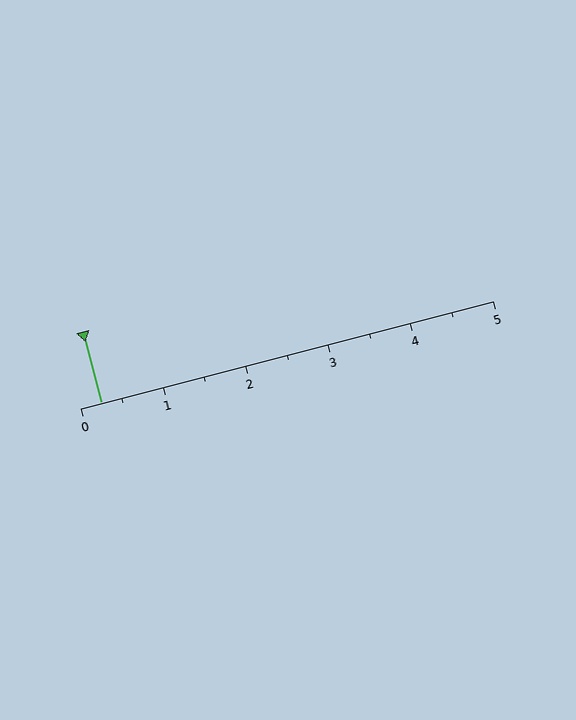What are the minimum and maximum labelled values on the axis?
The axis runs from 0 to 5.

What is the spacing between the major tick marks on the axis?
The major ticks are spaced 1 apart.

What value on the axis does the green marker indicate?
The marker indicates approximately 0.2.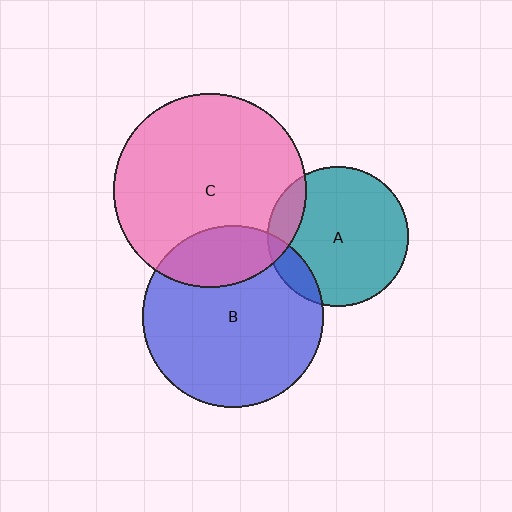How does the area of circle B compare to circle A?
Approximately 1.7 times.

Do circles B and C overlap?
Yes.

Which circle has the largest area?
Circle C (pink).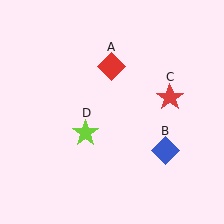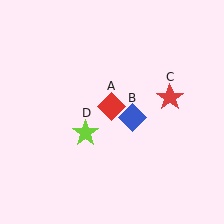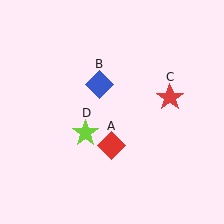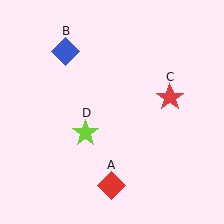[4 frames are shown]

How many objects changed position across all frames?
2 objects changed position: red diamond (object A), blue diamond (object B).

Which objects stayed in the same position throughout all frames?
Red star (object C) and lime star (object D) remained stationary.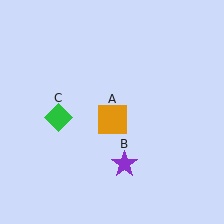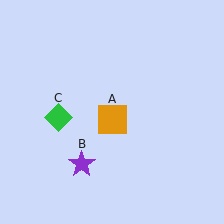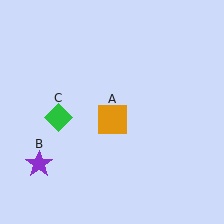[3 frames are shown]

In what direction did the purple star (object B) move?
The purple star (object B) moved left.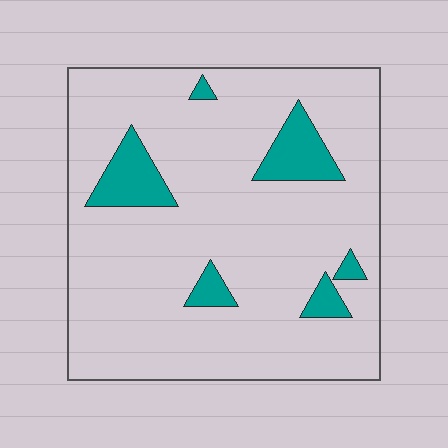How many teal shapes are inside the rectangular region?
6.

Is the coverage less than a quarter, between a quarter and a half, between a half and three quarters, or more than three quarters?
Less than a quarter.